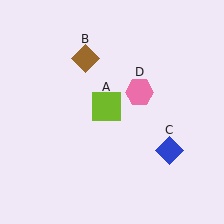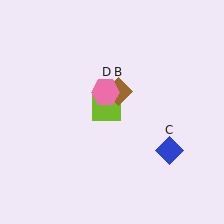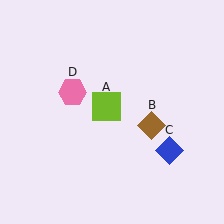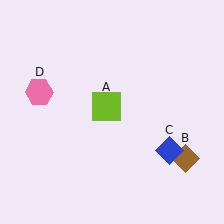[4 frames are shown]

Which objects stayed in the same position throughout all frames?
Lime square (object A) and blue diamond (object C) remained stationary.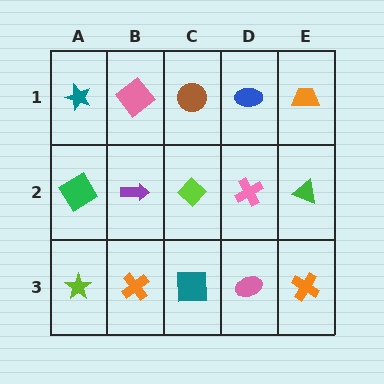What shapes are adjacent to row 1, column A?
A green diamond (row 2, column A), a pink diamond (row 1, column B).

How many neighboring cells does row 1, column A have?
2.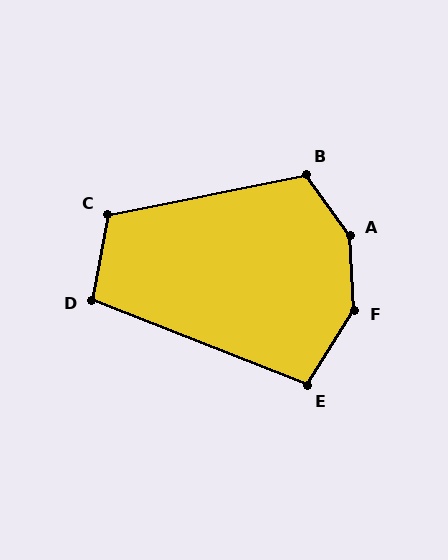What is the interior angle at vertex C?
Approximately 112 degrees (obtuse).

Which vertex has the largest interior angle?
A, at approximately 147 degrees.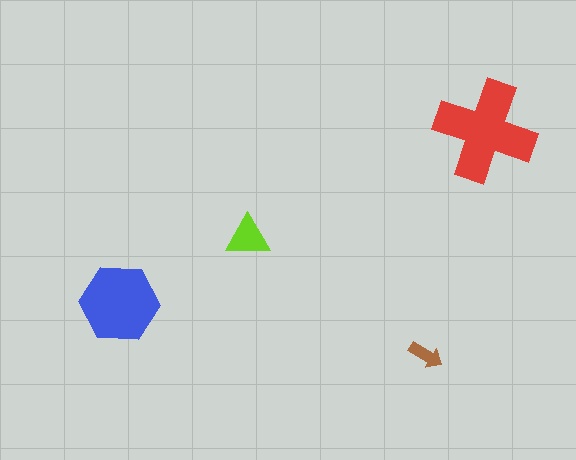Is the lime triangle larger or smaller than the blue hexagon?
Smaller.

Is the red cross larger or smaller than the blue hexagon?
Larger.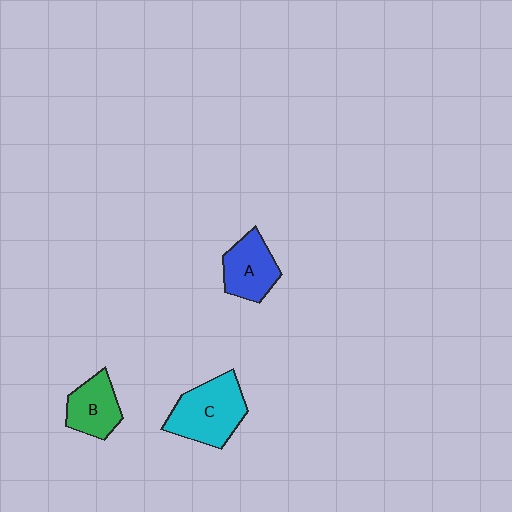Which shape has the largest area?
Shape C (cyan).